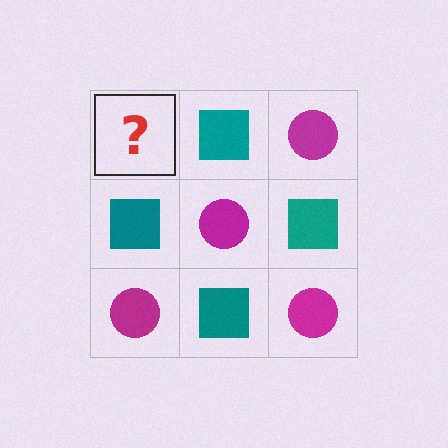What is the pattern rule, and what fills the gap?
The rule is that it alternates magenta circle and teal square in a checkerboard pattern. The gap should be filled with a magenta circle.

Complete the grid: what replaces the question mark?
The question mark should be replaced with a magenta circle.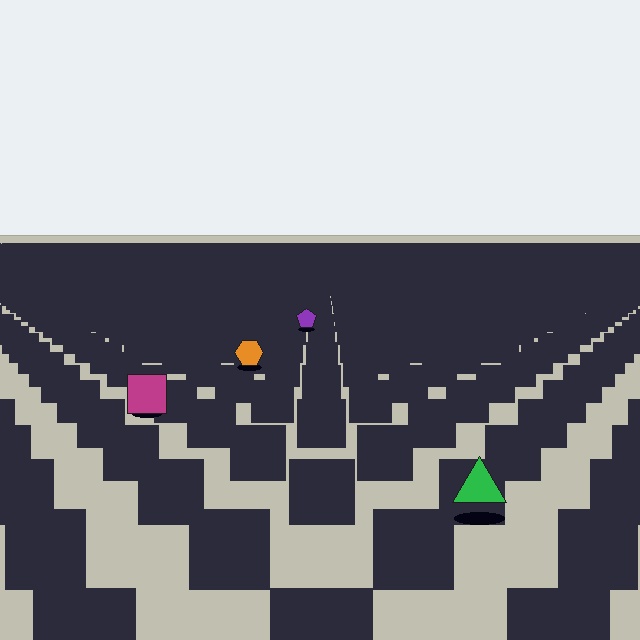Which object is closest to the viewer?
The green triangle is closest. The texture marks near it are larger and more spread out.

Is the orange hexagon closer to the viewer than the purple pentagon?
Yes. The orange hexagon is closer — you can tell from the texture gradient: the ground texture is coarser near it.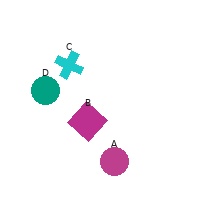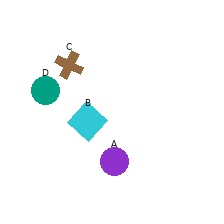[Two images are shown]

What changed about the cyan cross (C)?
In Image 1, C is cyan. In Image 2, it changed to brown.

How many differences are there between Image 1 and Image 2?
There are 3 differences between the two images.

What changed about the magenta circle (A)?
In Image 1, A is magenta. In Image 2, it changed to purple.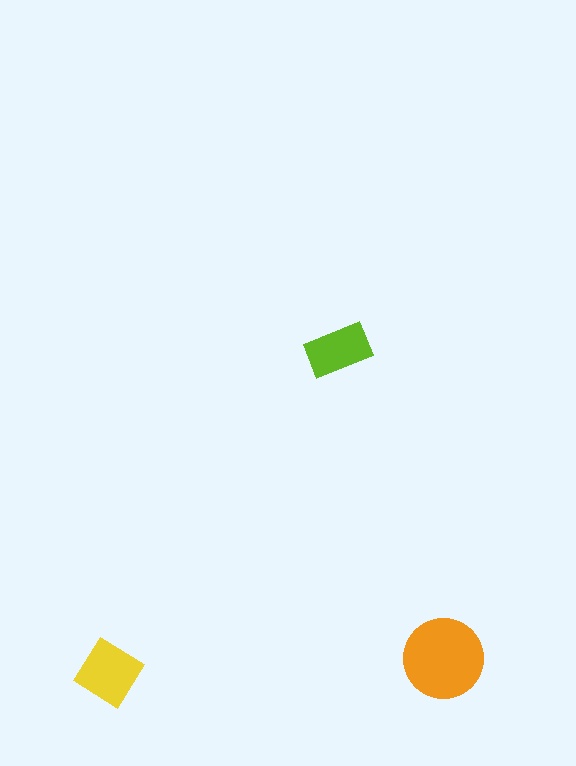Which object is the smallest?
The lime rectangle.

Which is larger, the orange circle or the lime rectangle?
The orange circle.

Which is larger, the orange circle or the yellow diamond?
The orange circle.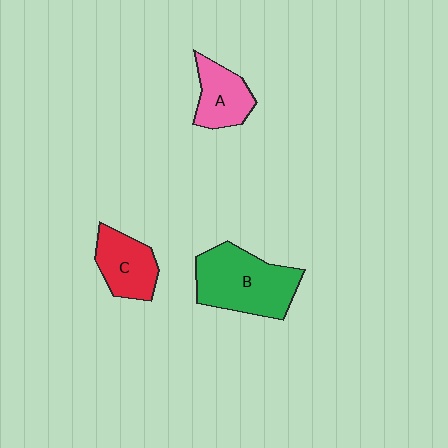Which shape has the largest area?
Shape B (green).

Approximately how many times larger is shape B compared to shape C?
Approximately 1.7 times.